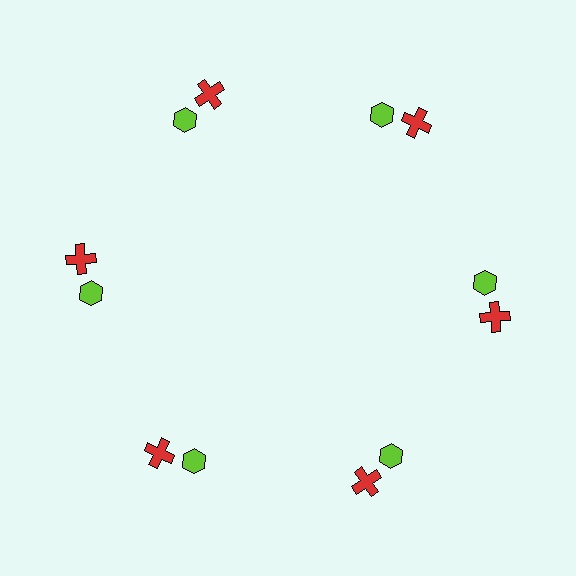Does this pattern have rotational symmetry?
Yes, this pattern has 6-fold rotational symmetry. It looks the same after rotating 60 degrees around the center.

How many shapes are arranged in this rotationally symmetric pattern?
There are 12 shapes, arranged in 6 groups of 2.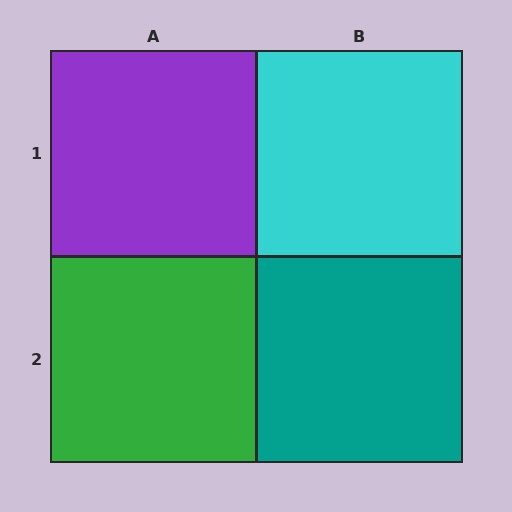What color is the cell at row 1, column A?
Purple.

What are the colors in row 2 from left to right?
Green, teal.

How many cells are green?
1 cell is green.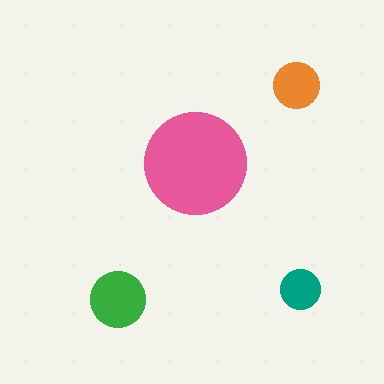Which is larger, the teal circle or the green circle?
The green one.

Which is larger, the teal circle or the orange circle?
The orange one.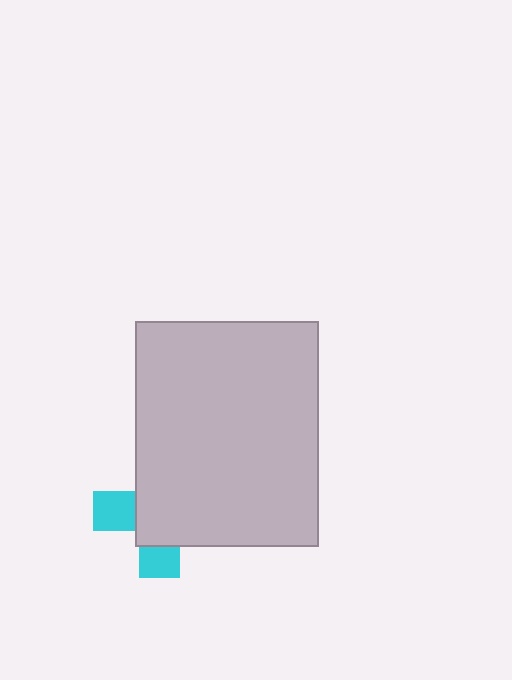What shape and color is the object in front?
The object in front is a light gray rectangle.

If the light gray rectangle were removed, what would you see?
You would see the complete cyan cross.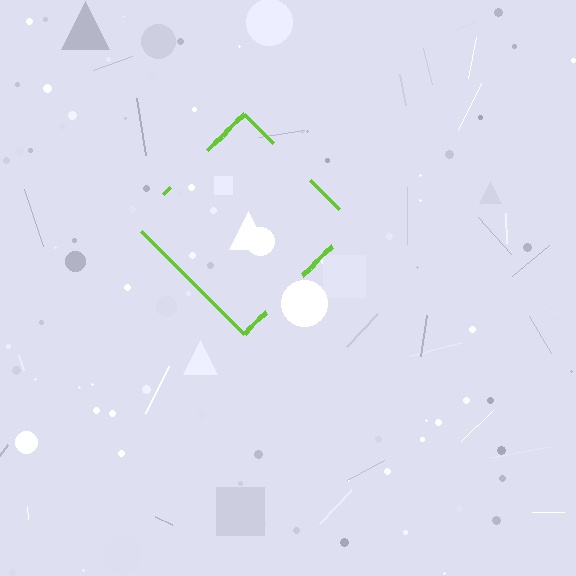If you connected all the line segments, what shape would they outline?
They would outline a diamond.